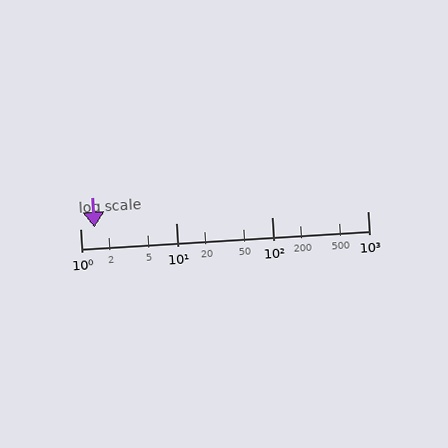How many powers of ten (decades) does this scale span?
The scale spans 3 decades, from 1 to 1000.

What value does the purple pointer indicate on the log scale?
The pointer indicates approximately 1.4.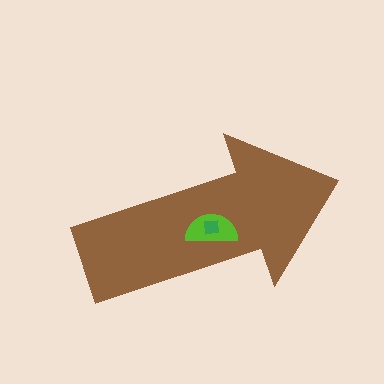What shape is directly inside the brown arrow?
The lime semicircle.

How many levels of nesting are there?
3.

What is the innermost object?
The green square.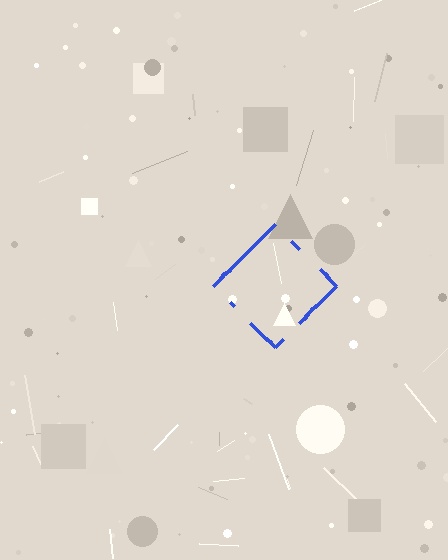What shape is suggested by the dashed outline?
The dashed outline suggests a diamond.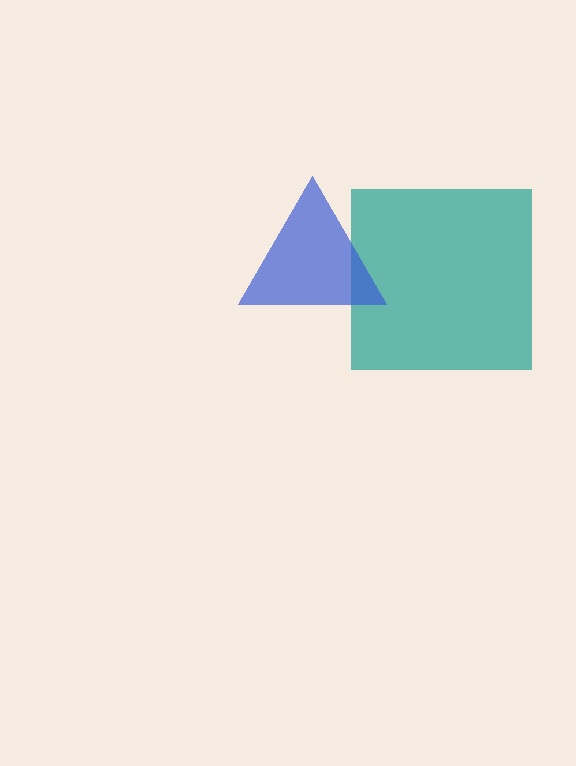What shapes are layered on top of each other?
The layered shapes are: a teal square, a blue triangle.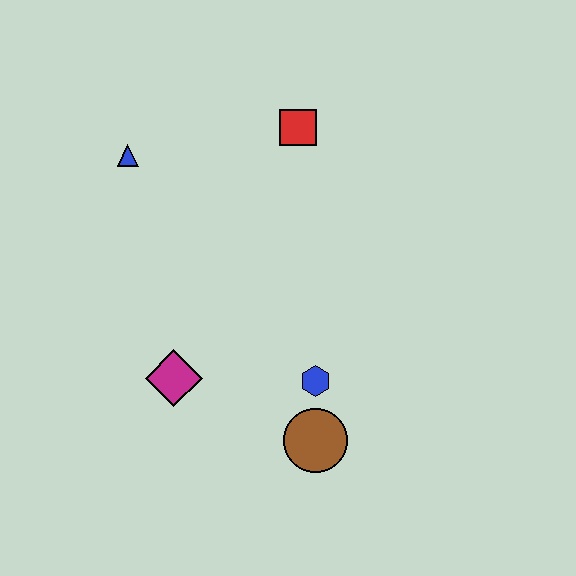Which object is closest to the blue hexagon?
The brown circle is closest to the blue hexagon.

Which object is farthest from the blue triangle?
The brown circle is farthest from the blue triangle.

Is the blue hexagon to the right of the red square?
Yes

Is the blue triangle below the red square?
Yes